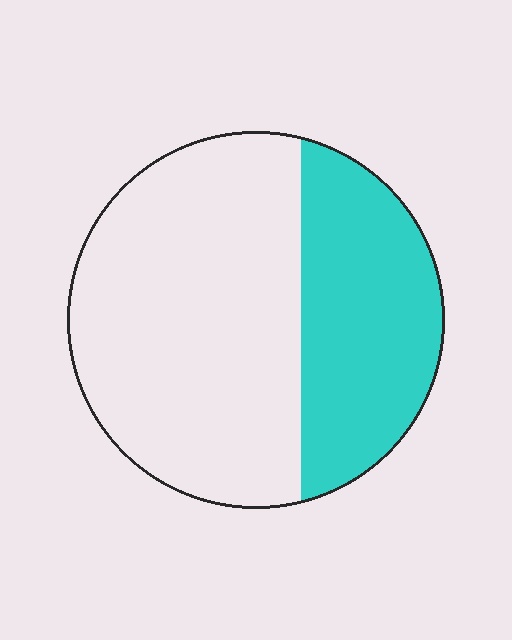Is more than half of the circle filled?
No.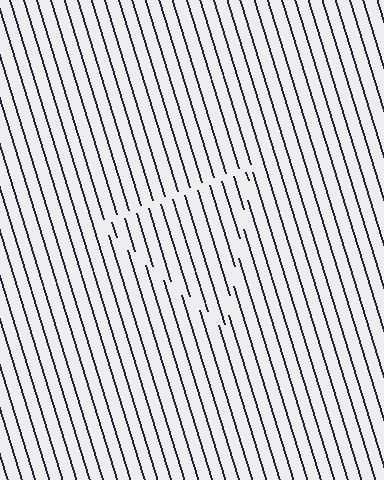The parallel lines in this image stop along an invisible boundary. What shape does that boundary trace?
An illusory triangle. The interior of the shape contains the same grating, shifted by half a period — the contour is defined by the phase discontinuity where line-ends from the inner and outer gratings abut.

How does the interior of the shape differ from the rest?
The interior of the shape contains the same grating, shifted by half a period — the contour is defined by the phase discontinuity where line-ends from the inner and outer gratings abut.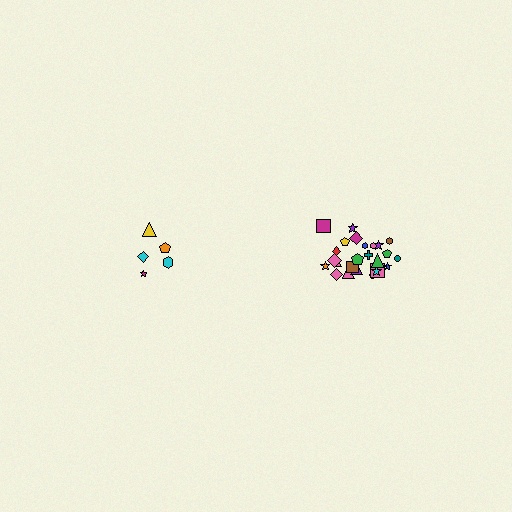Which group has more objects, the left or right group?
The right group.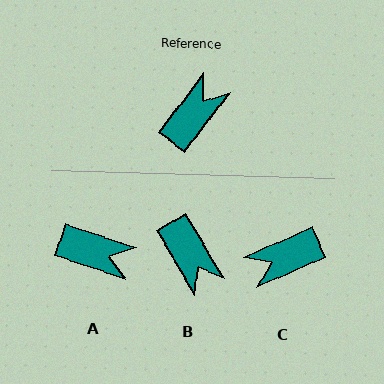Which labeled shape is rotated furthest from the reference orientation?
C, about 151 degrees away.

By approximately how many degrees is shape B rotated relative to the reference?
Approximately 112 degrees clockwise.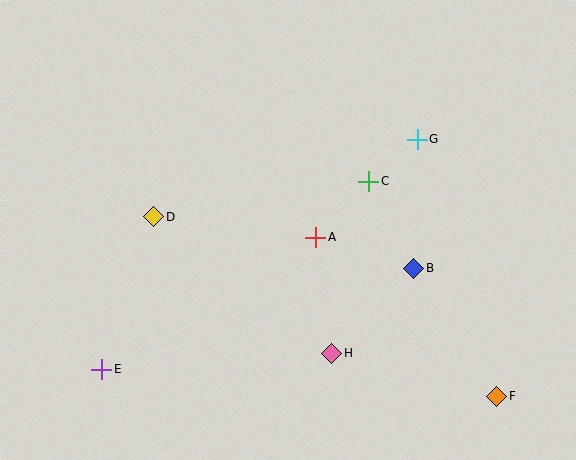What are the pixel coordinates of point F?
Point F is at (497, 396).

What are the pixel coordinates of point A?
Point A is at (316, 237).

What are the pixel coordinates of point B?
Point B is at (414, 268).